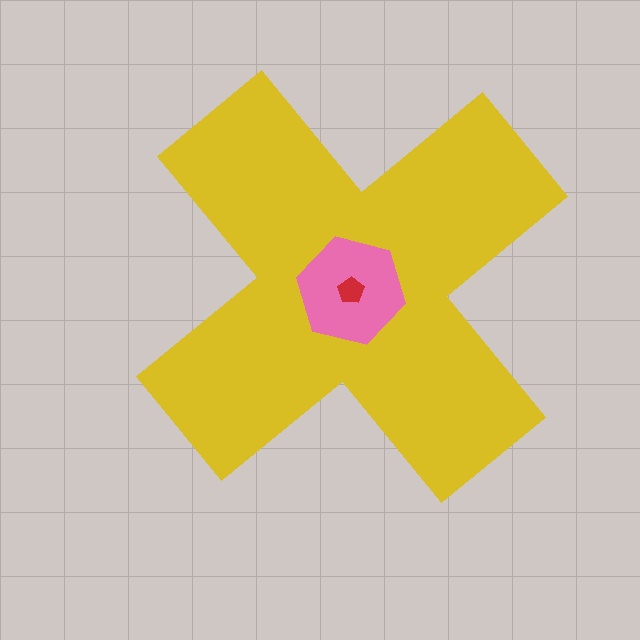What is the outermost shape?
The yellow cross.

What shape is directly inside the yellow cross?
The pink hexagon.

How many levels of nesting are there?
3.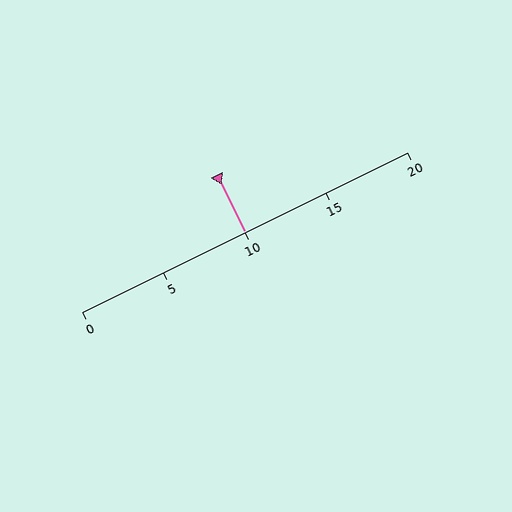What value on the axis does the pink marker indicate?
The marker indicates approximately 10.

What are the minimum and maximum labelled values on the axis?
The axis runs from 0 to 20.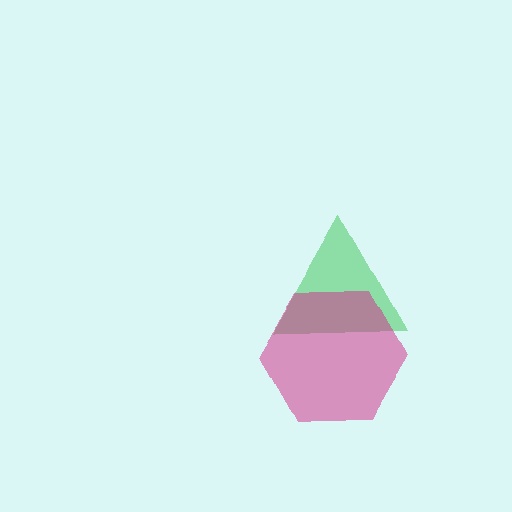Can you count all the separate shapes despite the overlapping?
Yes, there are 2 separate shapes.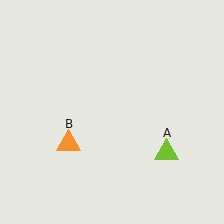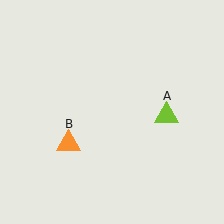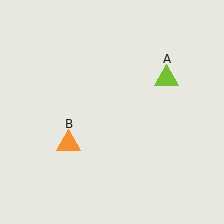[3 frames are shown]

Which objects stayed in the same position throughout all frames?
Orange triangle (object B) remained stationary.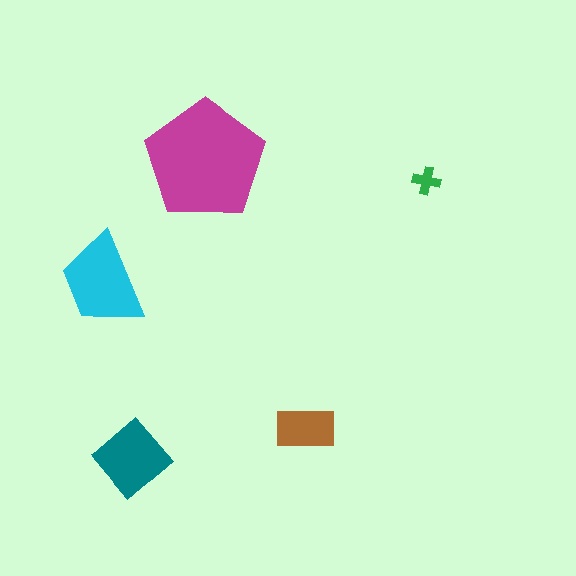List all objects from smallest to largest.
The green cross, the brown rectangle, the teal diamond, the cyan trapezoid, the magenta pentagon.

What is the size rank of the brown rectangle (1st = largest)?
4th.